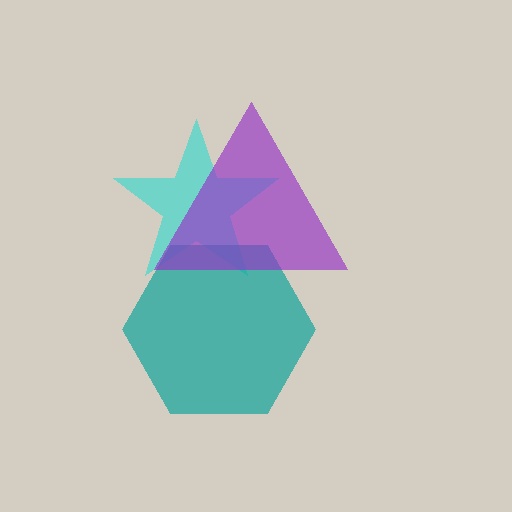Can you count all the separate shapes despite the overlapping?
Yes, there are 3 separate shapes.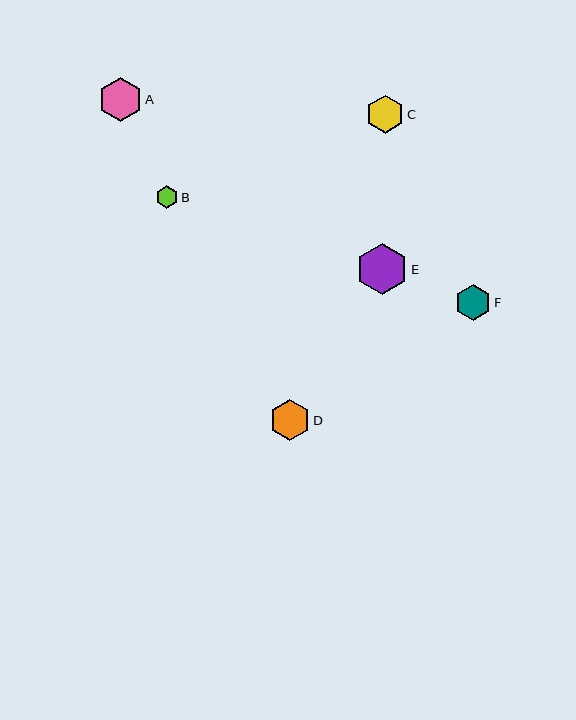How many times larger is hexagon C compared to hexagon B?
Hexagon C is approximately 1.7 times the size of hexagon B.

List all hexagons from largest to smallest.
From largest to smallest: E, A, D, C, F, B.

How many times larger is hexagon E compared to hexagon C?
Hexagon E is approximately 1.4 times the size of hexagon C.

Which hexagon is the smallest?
Hexagon B is the smallest with a size of approximately 22 pixels.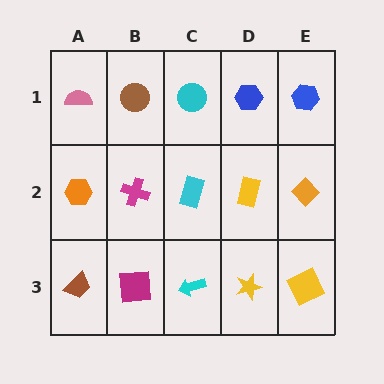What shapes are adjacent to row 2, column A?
A pink semicircle (row 1, column A), a brown trapezoid (row 3, column A), a magenta cross (row 2, column B).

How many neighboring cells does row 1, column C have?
3.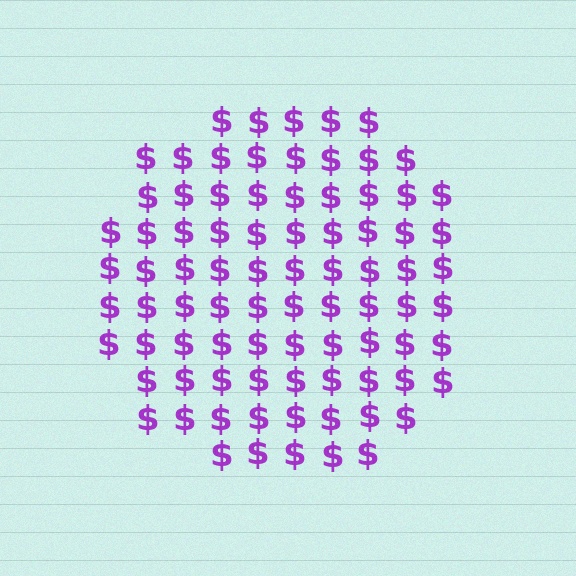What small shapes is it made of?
It is made of small dollar signs.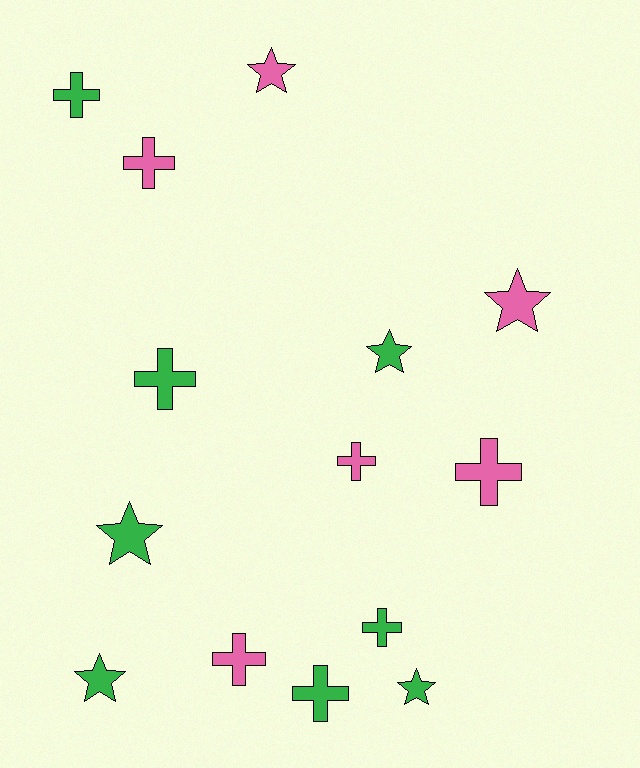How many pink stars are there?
There are 2 pink stars.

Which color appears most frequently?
Green, with 8 objects.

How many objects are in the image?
There are 14 objects.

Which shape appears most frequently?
Cross, with 8 objects.